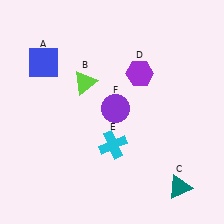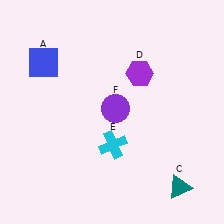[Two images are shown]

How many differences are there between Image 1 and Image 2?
There is 1 difference between the two images.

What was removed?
The lime triangle (B) was removed in Image 2.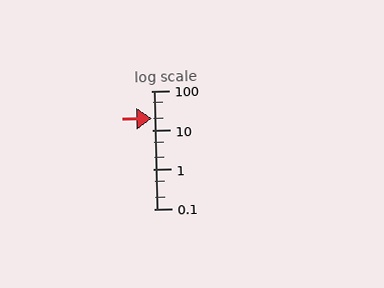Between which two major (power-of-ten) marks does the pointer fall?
The pointer is between 10 and 100.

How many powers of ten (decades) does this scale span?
The scale spans 3 decades, from 0.1 to 100.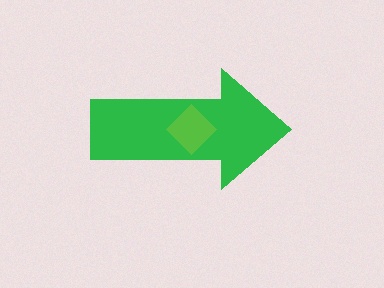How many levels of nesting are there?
2.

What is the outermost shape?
The green arrow.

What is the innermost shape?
The lime diamond.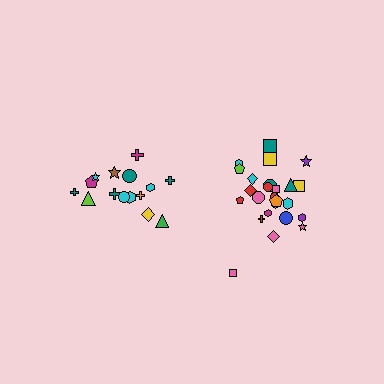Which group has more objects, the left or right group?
The right group.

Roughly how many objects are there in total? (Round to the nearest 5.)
Roughly 40 objects in total.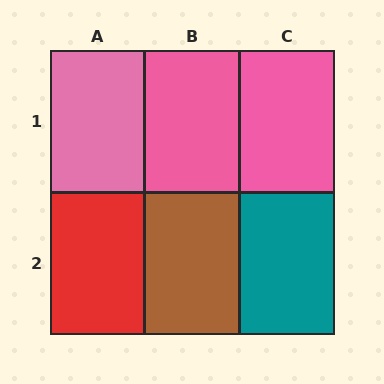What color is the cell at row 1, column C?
Pink.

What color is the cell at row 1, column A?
Pink.